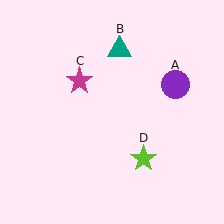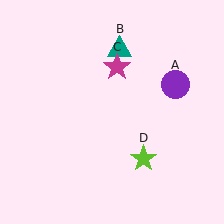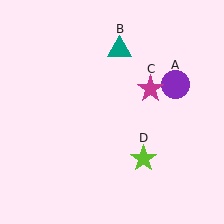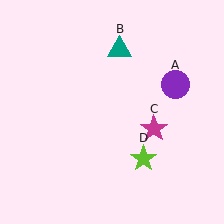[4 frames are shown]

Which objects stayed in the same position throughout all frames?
Purple circle (object A) and teal triangle (object B) and lime star (object D) remained stationary.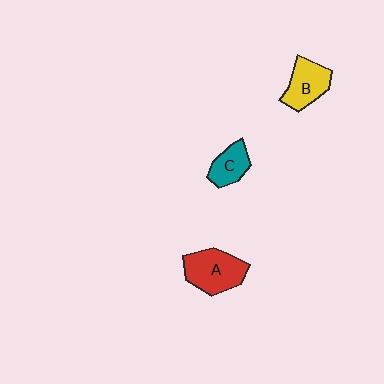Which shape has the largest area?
Shape A (red).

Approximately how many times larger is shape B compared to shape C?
Approximately 1.3 times.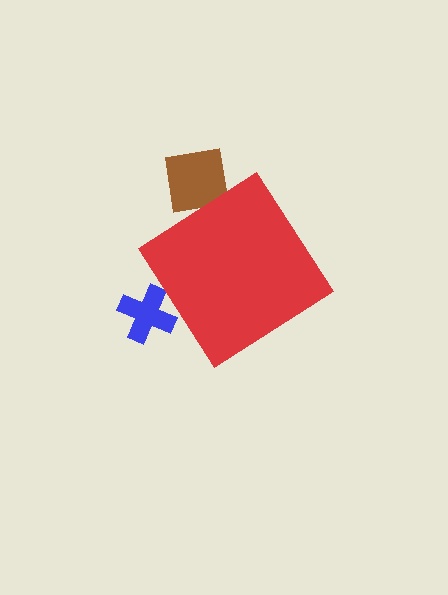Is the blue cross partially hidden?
Yes, the blue cross is partially hidden behind the red diamond.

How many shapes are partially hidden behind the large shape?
3 shapes are partially hidden.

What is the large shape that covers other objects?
A red diamond.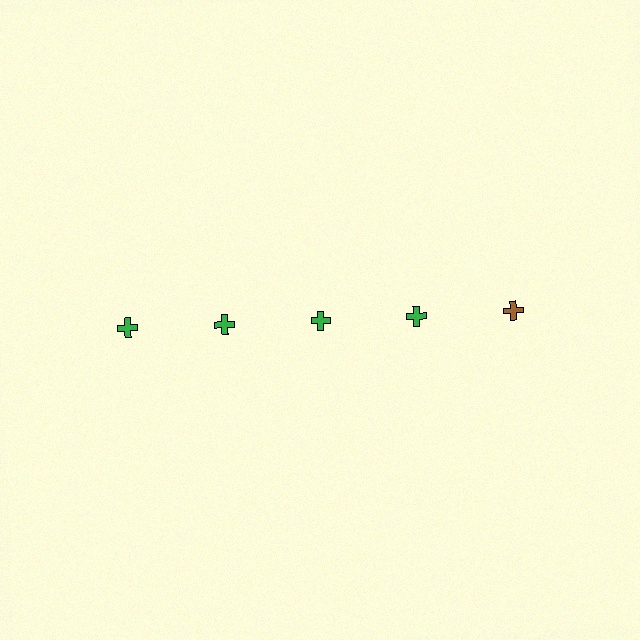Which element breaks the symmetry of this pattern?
The brown cross in the top row, rightmost column breaks the symmetry. All other shapes are green crosses.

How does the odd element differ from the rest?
It has a different color: brown instead of green.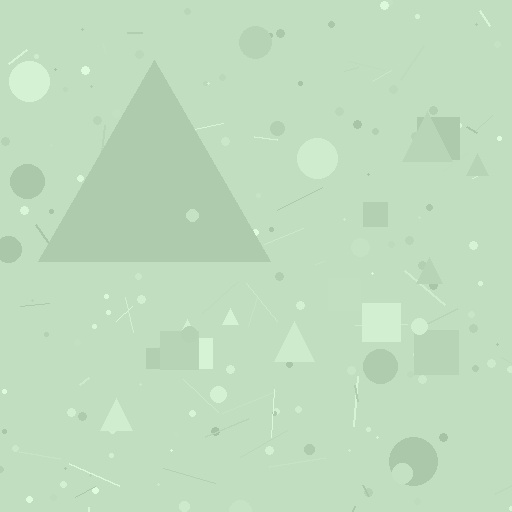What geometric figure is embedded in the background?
A triangle is embedded in the background.